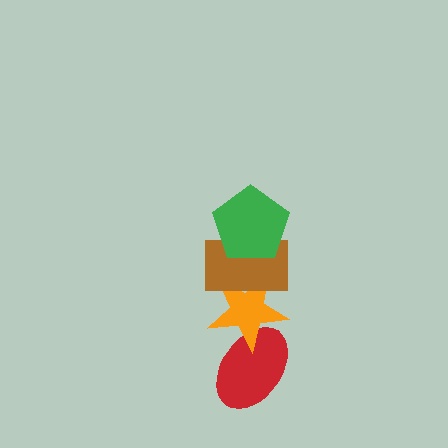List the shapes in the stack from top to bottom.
From top to bottom: the green pentagon, the brown rectangle, the orange star, the red ellipse.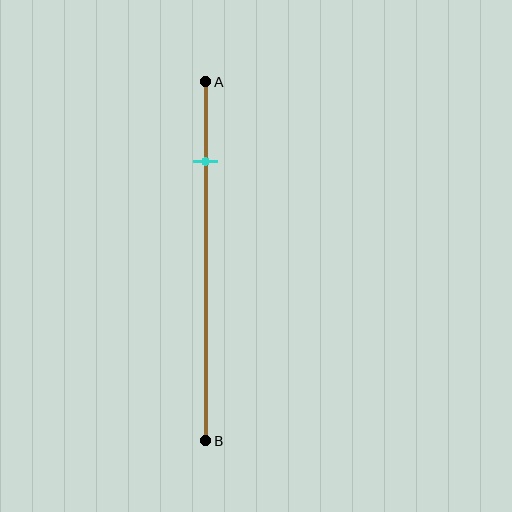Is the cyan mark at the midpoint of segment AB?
No, the mark is at about 20% from A, not at the 50% midpoint.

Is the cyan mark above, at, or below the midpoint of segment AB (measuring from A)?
The cyan mark is above the midpoint of segment AB.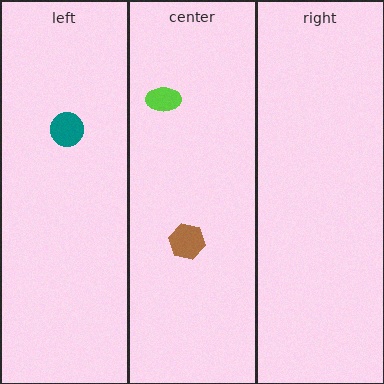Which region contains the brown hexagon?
The center region.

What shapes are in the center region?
The brown hexagon, the lime ellipse.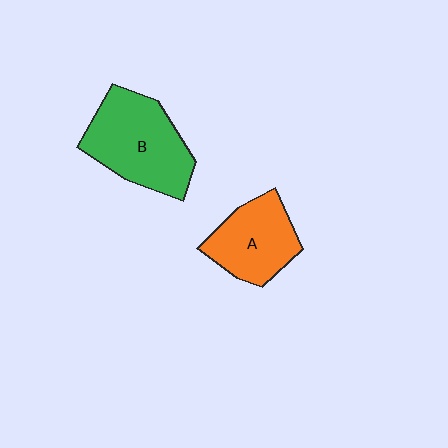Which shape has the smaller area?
Shape A (orange).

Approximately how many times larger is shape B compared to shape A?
Approximately 1.4 times.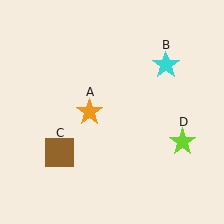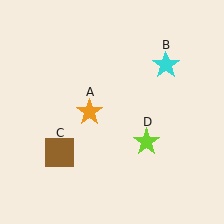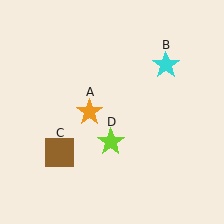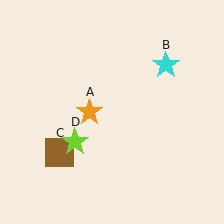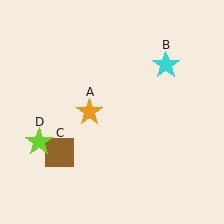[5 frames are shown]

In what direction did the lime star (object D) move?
The lime star (object D) moved left.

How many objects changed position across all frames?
1 object changed position: lime star (object D).